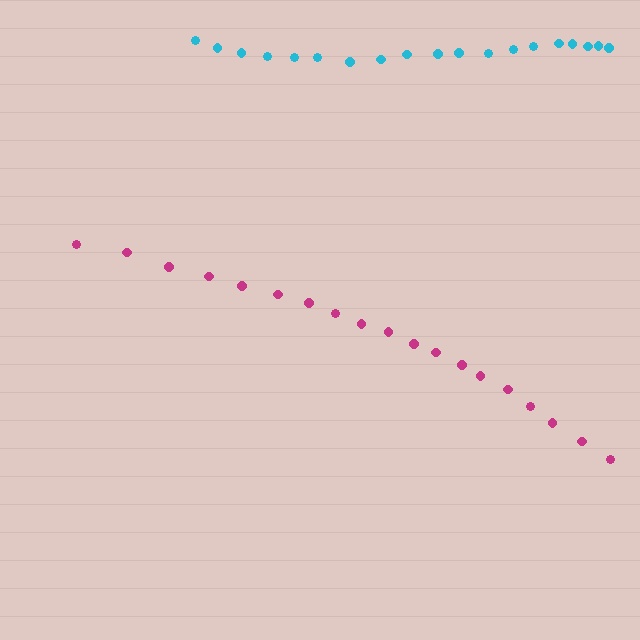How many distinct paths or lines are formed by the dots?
There are 2 distinct paths.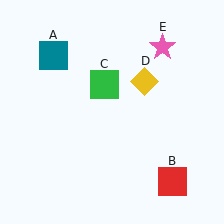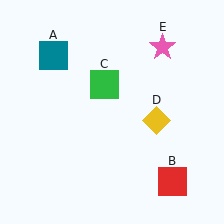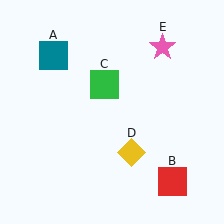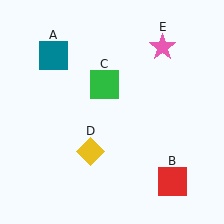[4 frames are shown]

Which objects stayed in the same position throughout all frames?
Teal square (object A) and red square (object B) and green square (object C) and pink star (object E) remained stationary.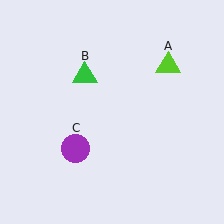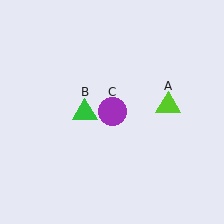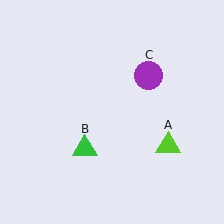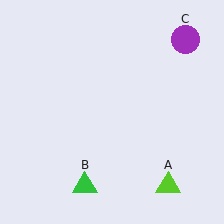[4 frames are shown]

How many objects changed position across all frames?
3 objects changed position: lime triangle (object A), green triangle (object B), purple circle (object C).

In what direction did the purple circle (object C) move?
The purple circle (object C) moved up and to the right.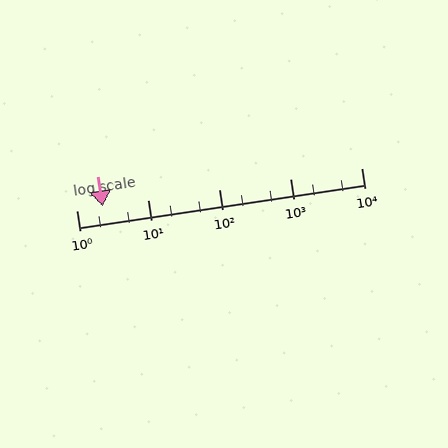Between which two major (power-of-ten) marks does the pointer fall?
The pointer is between 1 and 10.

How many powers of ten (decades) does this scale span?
The scale spans 4 decades, from 1 to 10000.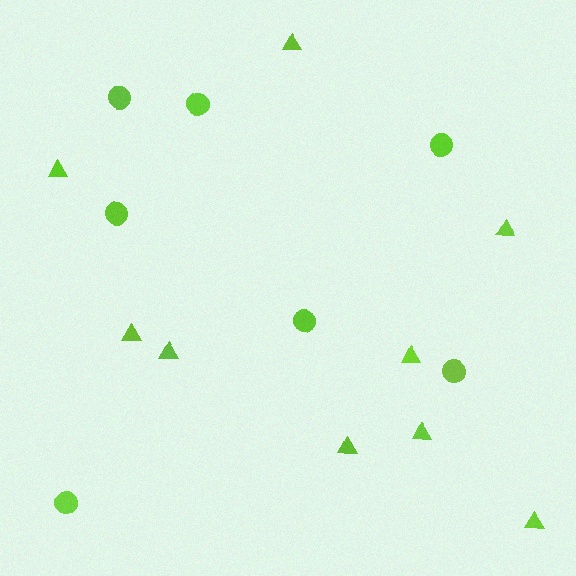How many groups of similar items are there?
There are 2 groups: one group of circles (7) and one group of triangles (9).